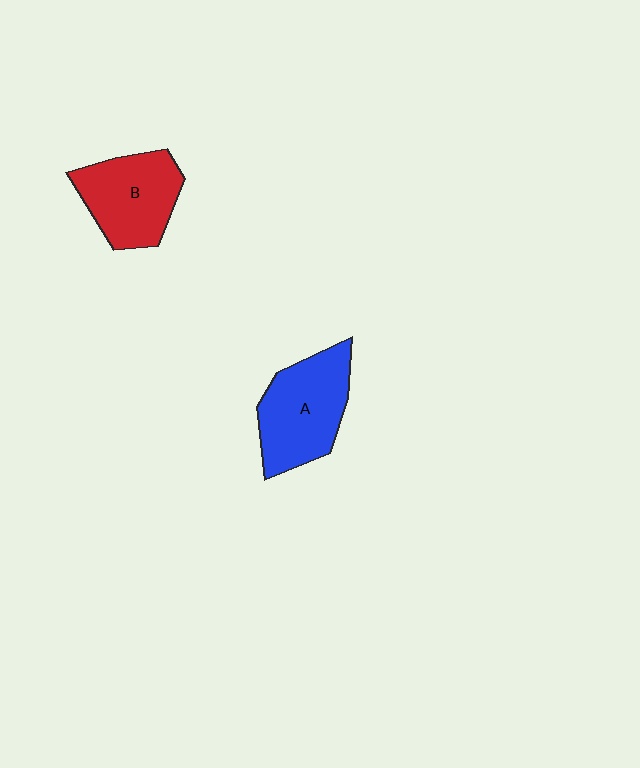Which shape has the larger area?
Shape A (blue).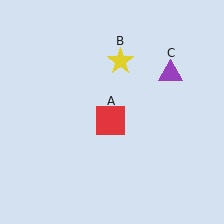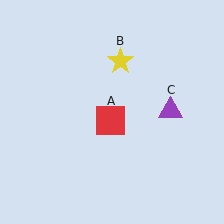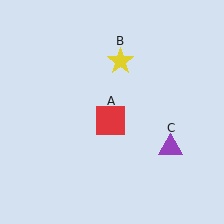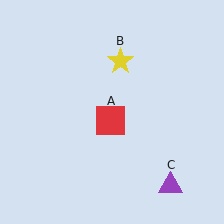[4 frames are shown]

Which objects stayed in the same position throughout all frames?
Red square (object A) and yellow star (object B) remained stationary.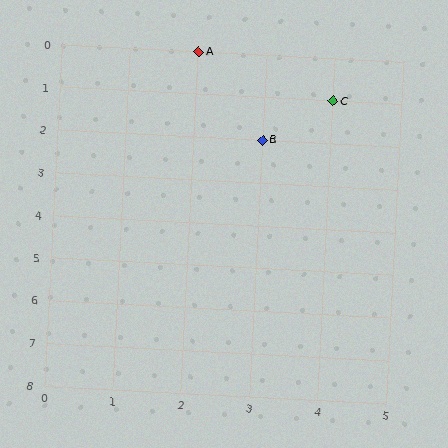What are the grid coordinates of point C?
Point C is at grid coordinates (4, 1).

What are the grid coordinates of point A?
Point A is at grid coordinates (2, 0).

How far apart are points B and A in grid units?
Points B and A are 1 column and 2 rows apart (about 2.2 grid units diagonally).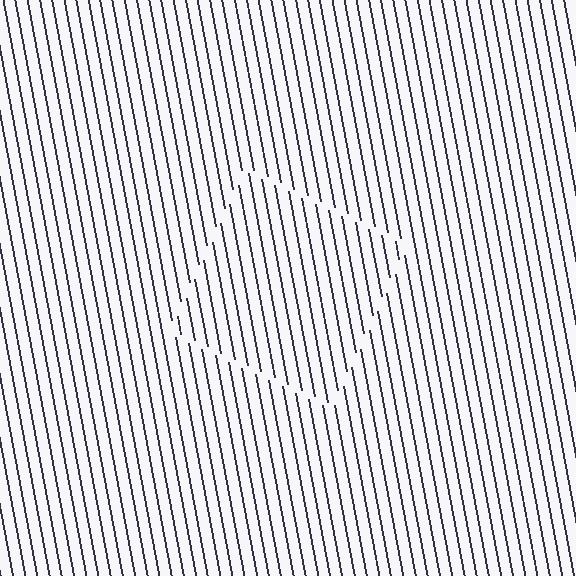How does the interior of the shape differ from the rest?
The interior of the shape contains the same grating, shifted by half a period — the contour is defined by the phase discontinuity where line-ends from the inner and outer gratings abut.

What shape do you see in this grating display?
An illusory square. The interior of the shape contains the same grating, shifted by half a period — the contour is defined by the phase discontinuity where line-ends from the inner and outer gratings abut.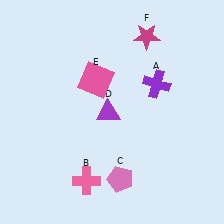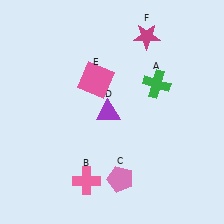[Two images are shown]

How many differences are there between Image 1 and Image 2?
There is 1 difference between the two images.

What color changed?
The cross (A) changed from purple in Image 1 to green in Image 2.